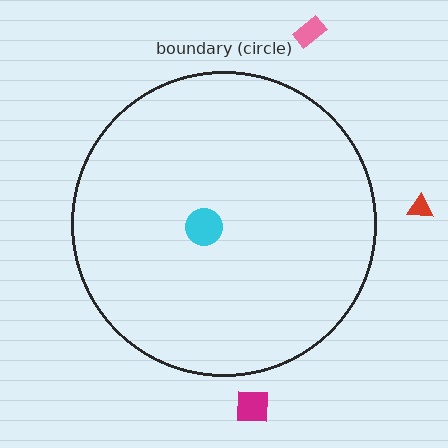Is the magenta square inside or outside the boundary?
Outside.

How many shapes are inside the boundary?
1 inside, 3 outside.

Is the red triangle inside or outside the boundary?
Outside.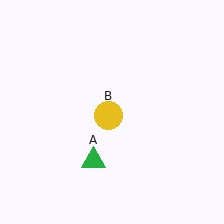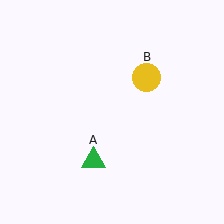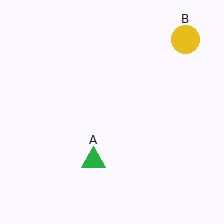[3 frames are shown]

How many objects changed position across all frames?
1 object changed position: yellow circle (object B).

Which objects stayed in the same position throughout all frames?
Green triangle (object A) remained stationary.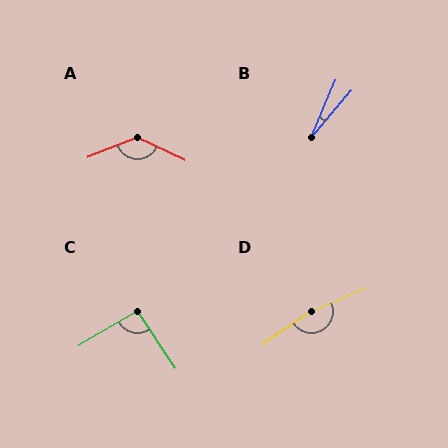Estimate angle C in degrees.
Approximately 92 degrees.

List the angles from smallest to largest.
B (18°), C (92°), A (133°), D (169°).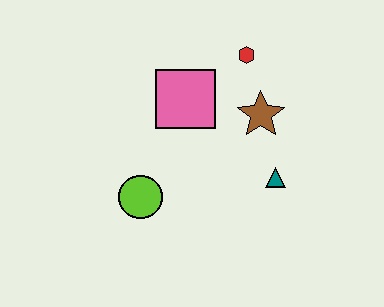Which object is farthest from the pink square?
The teal triangle is farthest from the pink square.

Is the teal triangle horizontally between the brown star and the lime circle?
No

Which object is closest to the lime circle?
The pink square is closest to the lime circle.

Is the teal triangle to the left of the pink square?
No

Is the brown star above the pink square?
No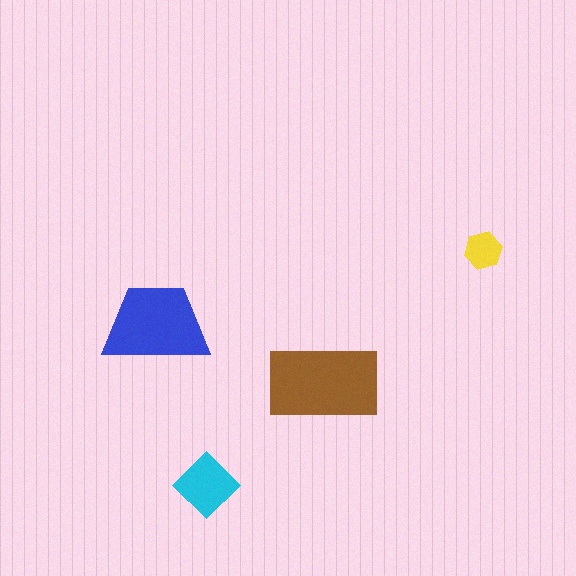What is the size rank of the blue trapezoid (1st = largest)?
2nd.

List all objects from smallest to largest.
The yellow hexagon, the cyan diamond, the blue trapezoid, the brown rectangle.